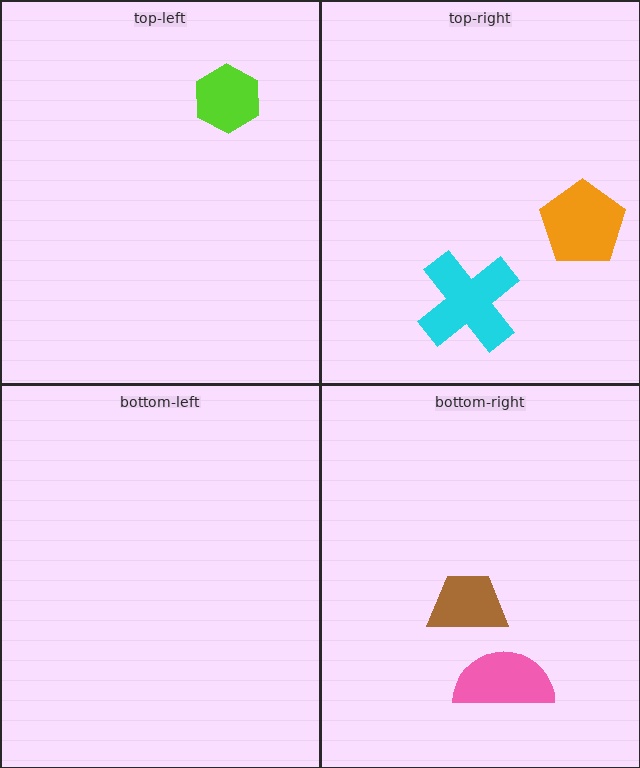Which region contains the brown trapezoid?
The bottom-right region.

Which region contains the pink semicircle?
The bottom-right region.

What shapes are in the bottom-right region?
The brown trapezoid, the pink semicircle.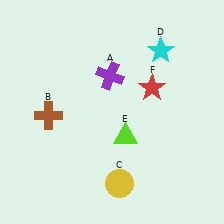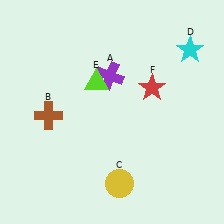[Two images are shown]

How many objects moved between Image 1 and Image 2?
2 objects moved between the two images.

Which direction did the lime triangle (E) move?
The lime triangle (E) moved up.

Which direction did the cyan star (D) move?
The cyan star (D) moved right.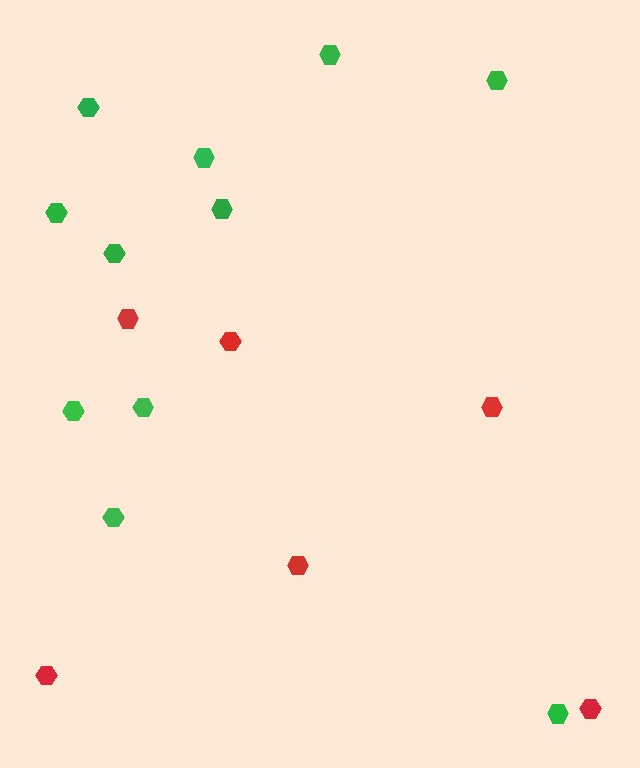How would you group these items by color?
There are 2 groups: one group of red hexagons (6) and one group of green hexagons (11).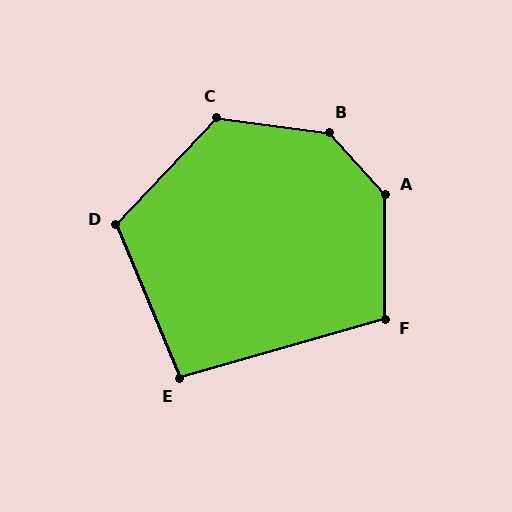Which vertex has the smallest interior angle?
E, at approximately 97 degrees.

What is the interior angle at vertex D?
Approximately 114 degrees (obtuse).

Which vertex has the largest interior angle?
B, at approximately 140 degrees.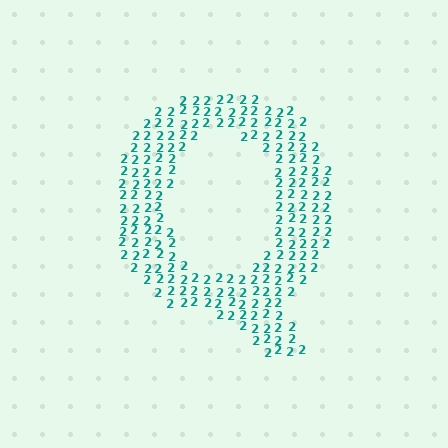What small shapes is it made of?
It is made of small digit 2's.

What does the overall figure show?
The overall figure shows the letter Q.